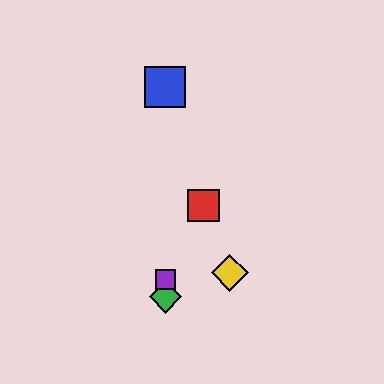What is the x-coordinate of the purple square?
The purple square is at x≈165.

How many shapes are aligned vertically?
3 shapes (the blue square, the green diamond, the purple square) are aligned vertically.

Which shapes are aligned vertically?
The blue square, the green diamond, the purple square are aligned vertically.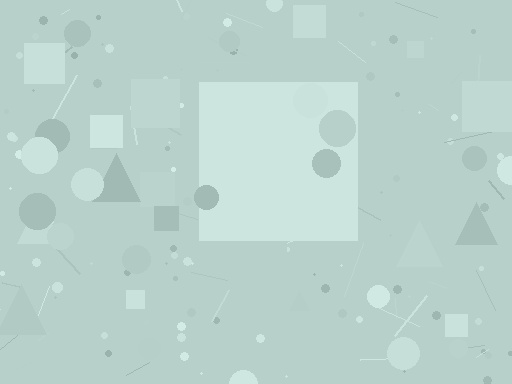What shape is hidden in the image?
A square is hidden in the image.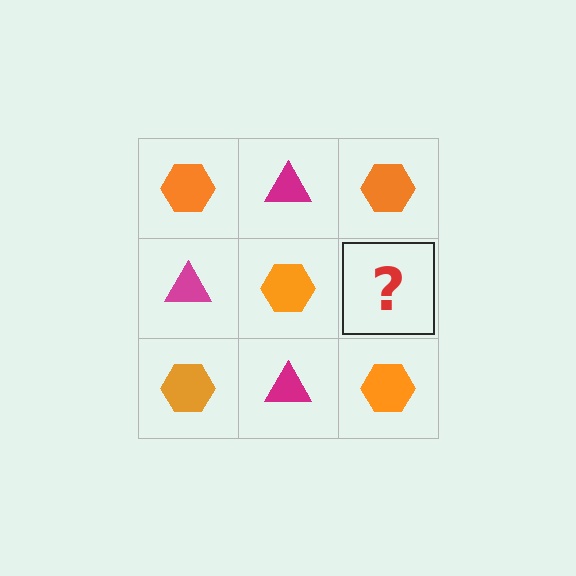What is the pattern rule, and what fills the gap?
The rule is that it alternates orange hexagon and magenta triangle in a checkerboard pattern. The gap should be filled with a magenta triangle.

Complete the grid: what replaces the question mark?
The question mark should be replaced with a magenta triangle.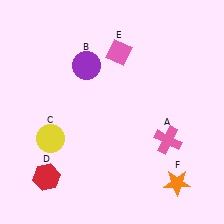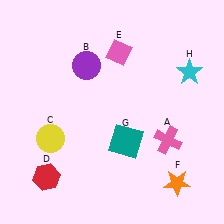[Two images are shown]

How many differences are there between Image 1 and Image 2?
There are 2 differences between the two images.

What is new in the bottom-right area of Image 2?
A teal square (G) was added in the bottom-right area of Image 2.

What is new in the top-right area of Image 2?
A cyan star (H) was added in the top-right area of Image 2.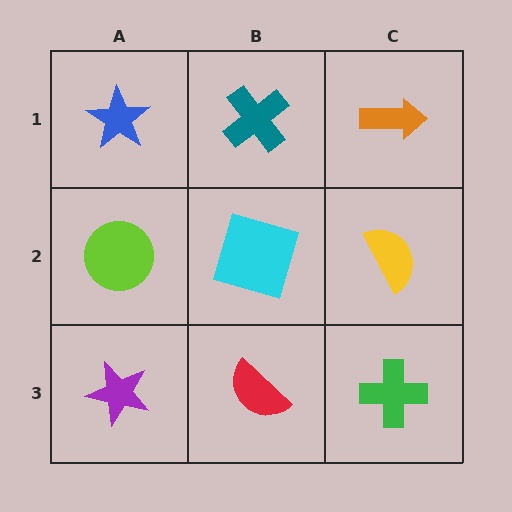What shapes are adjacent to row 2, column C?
An orange arrow (row 1, column C), a green cross (row 3, column C), a cyan square (row 2, column B).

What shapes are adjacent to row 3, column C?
A yellow semicircle (row 2, column C), a red semicircle (row 3, column B).